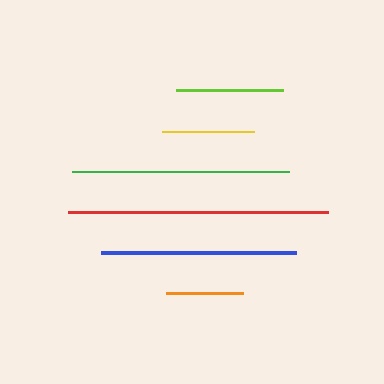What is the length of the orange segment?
The orange segment is approximately 77 pixels long.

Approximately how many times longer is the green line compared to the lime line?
The green line is approximately 2.0 times the length of the lime line.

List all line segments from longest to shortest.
From longest to shortest: red, green, blue, lime, yellow, orange.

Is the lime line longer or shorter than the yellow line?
The lime line is longer than the yellow line.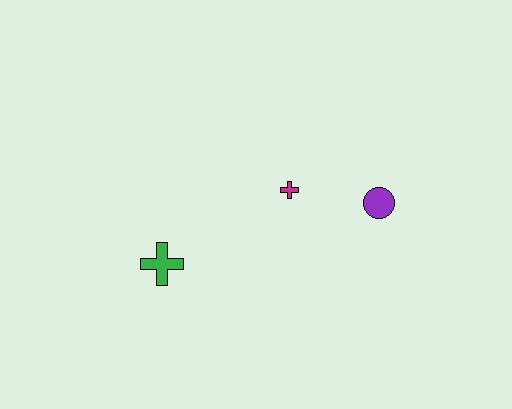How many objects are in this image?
There are 3 objects.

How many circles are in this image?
There is 1 circle.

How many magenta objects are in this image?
There is 1 magenta object.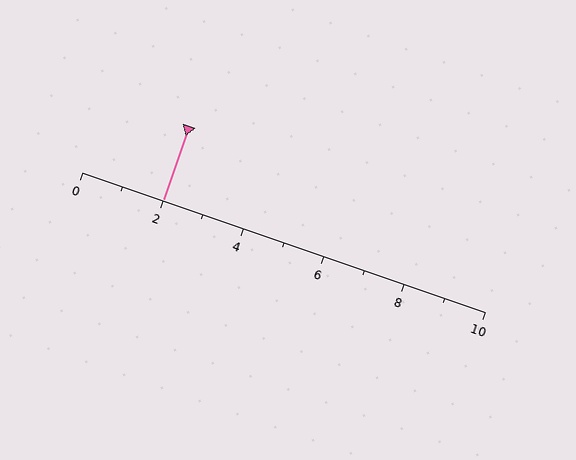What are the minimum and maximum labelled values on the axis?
The axis runs from 0 to 10.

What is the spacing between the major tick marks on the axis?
The major ticks are spaced 2 apart.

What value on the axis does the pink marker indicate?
The marker indicates approximately 2.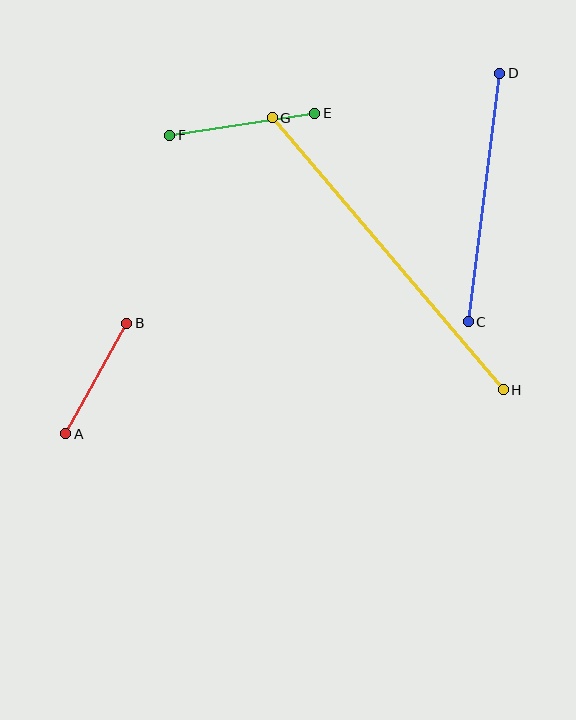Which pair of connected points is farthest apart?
Points G and H are farthest apart.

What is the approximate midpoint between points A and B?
The midpoint is at approximately (96, 378) pixels.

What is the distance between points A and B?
The distance is approximately 126 pixels.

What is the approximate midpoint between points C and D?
The midpoint is at approximately (484, 198) pixels.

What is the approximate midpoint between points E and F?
The midpoint is at approximately (242, 124) pixels.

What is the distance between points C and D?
The distance is approximately 251 pixels.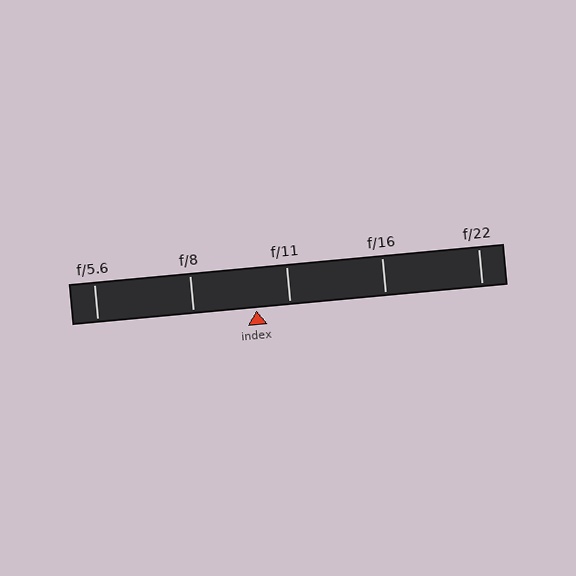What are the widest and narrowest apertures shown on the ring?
The widest aperture shown is f/5.6 and the narrowest is f/22.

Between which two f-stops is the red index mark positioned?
The index mark is between f/8 and f/11.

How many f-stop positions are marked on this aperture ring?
There are 5 f-stop positions marked.